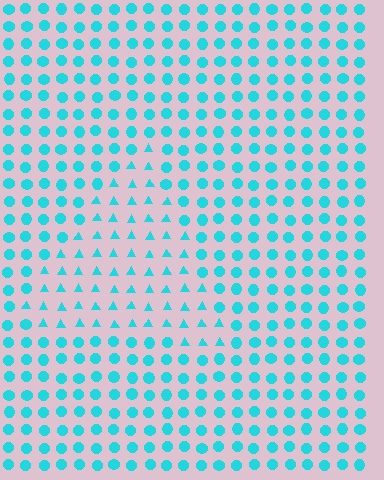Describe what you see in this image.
The image is filled with small cyan elements arranged in a uniform grid. A triangle-shaped region contains triangles, while the surrounding area contains circles. The boundary is defined purely by the change in element shape.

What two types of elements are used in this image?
The image uses triangles inside the triangle region and circles outside it.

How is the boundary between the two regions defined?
The boundary is defined by a change in element shape: triangles inside vs. circles outside. All elements share the same color and spacing.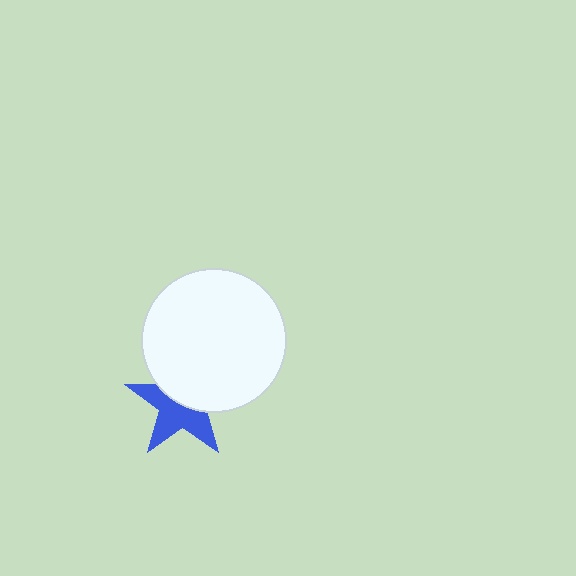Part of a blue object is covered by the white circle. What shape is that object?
It is a star.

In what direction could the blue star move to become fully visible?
The blue star could move down. That would shift it out from behind the white circle entirely.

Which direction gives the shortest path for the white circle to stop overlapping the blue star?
Moving up gives the shortest separation.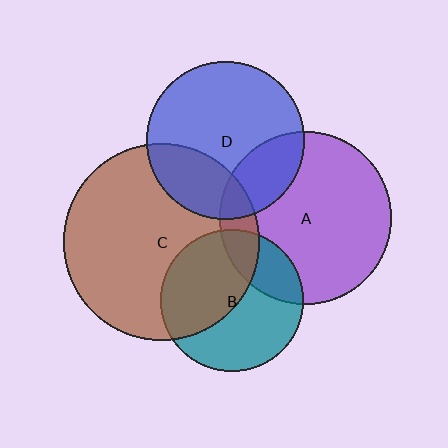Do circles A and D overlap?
Yes.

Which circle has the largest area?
Circle C (brown).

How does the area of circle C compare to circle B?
Approximately 1.9 times.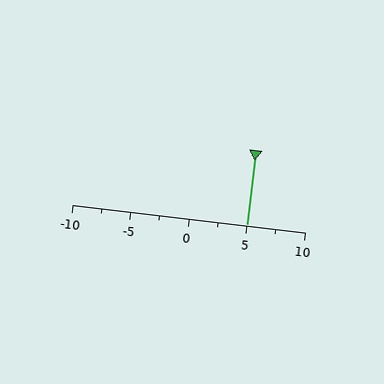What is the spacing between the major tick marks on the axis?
The major ticks are spaced 5 apart.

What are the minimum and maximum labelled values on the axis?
The axis runs from -10 to 10.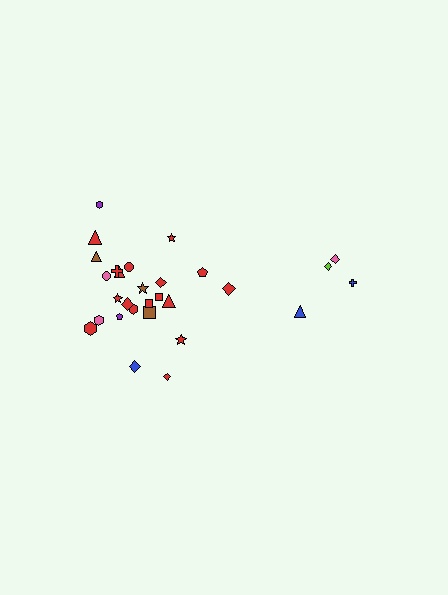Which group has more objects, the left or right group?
The left group.